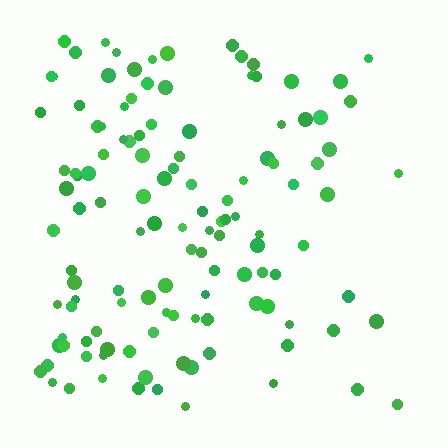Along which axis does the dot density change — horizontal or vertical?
Horizontal.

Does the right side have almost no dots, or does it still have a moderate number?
Still a moderate number, just noticeably fewer than the left.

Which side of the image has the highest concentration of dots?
The left.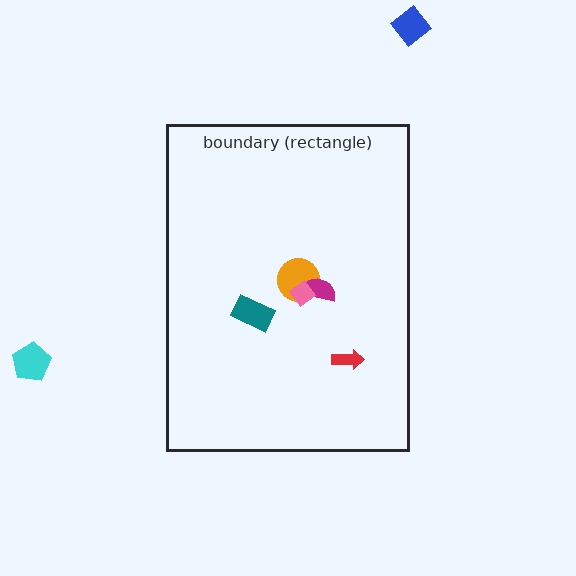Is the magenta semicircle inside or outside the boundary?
Inside.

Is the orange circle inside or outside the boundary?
Inside.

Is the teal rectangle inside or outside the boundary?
Inside.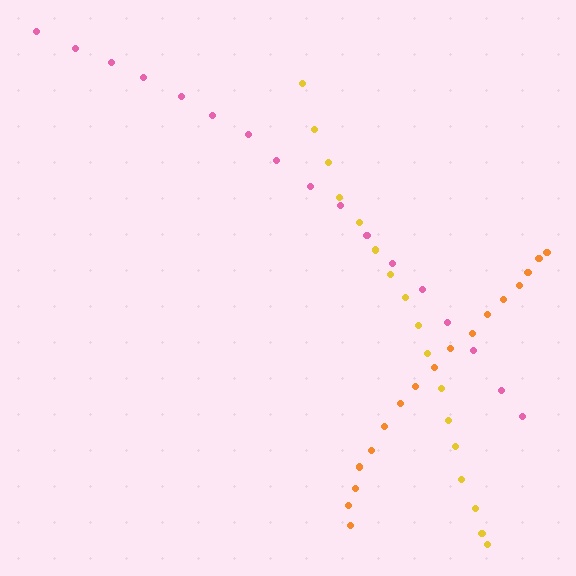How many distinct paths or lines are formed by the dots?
There are 3 distinct paths.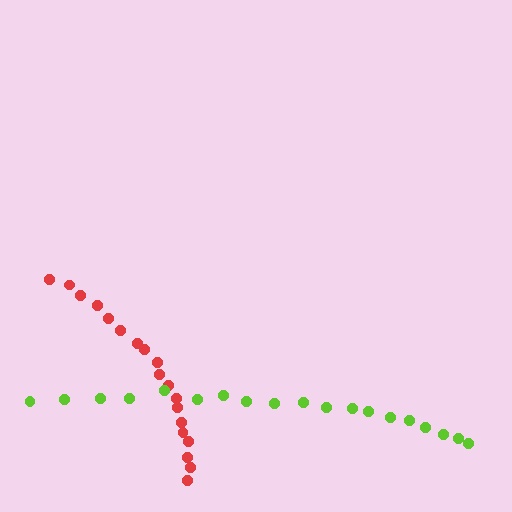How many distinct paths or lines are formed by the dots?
There are 2 distinct paths.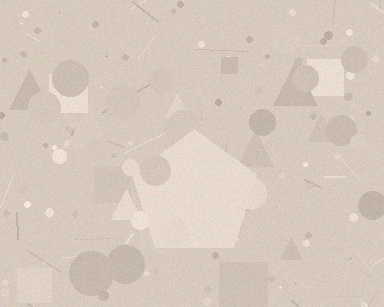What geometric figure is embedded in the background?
A pentagon is embedded in the background.